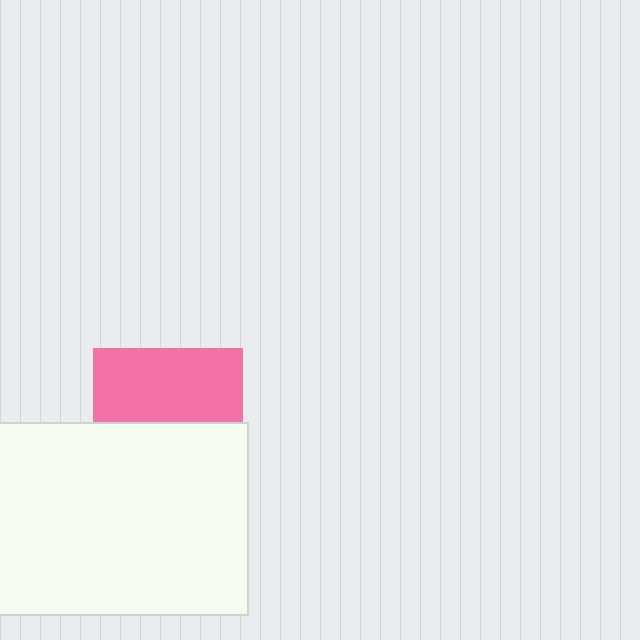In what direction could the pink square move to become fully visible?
The pink square could move up. That would shift it out from behind the white rectangle entirely.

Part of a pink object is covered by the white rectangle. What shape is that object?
It is a square.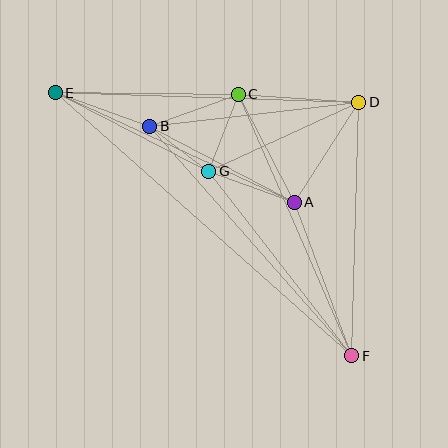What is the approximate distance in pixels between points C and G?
The distance between C and G is approximately 82 pixels.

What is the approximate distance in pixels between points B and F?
The distance between B and F is approximately 306 pixels.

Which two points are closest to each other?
Points B and G are closest to each other.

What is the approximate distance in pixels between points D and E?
The distance between D and E is approximately 303 pixels.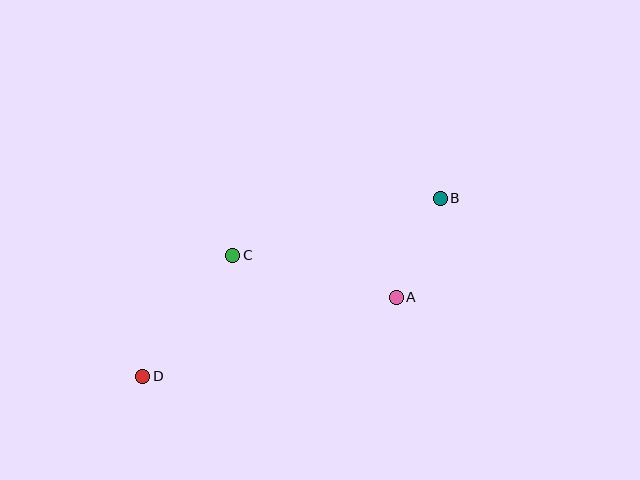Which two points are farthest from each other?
Points B and D are farthest from each other.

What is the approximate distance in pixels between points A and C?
The distance between A and C is approximately 169 pixels.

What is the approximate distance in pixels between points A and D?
The distance between A and D is approximately 266 pixels.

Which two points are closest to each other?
Points A and B are closest to each other.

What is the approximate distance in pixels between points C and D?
The distance between C and D is approximately 151 pixels.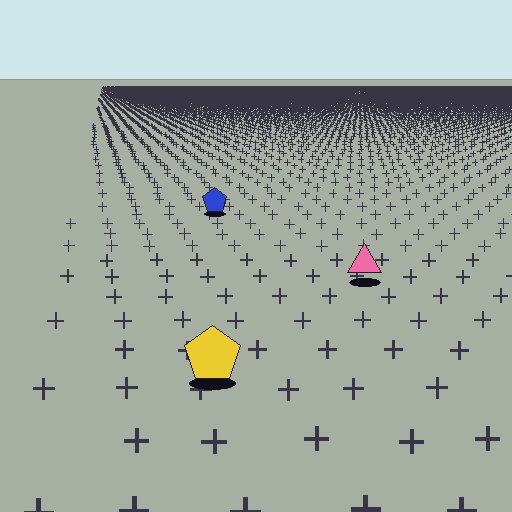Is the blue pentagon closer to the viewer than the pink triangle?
No. The pink triangle is closer — you can tell from the texture gradient: the ground texture is coarser near it.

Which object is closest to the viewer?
The yellow pentagon is closest. The texture marks near it are larger and more spread out.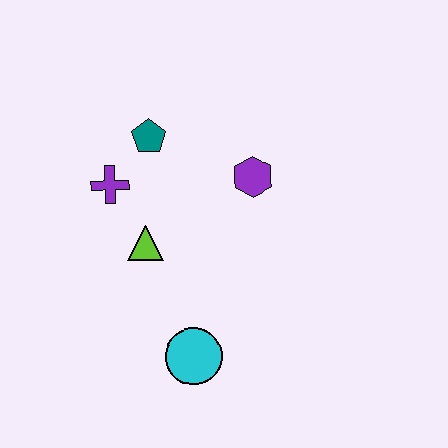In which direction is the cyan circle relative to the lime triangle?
The cyan circle is below the lime triangle.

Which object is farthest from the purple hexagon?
The cyan circle is farthest from the purple hexagon.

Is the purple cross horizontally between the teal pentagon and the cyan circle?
No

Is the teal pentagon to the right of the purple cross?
Yes